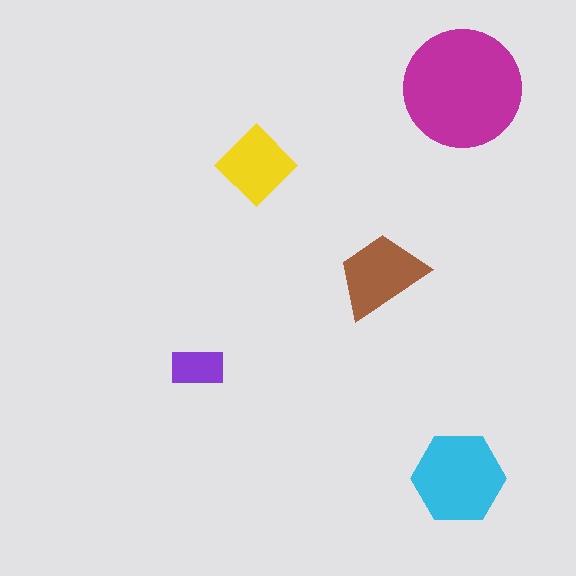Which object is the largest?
The magenta circle.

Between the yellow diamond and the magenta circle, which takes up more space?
The magenta circle.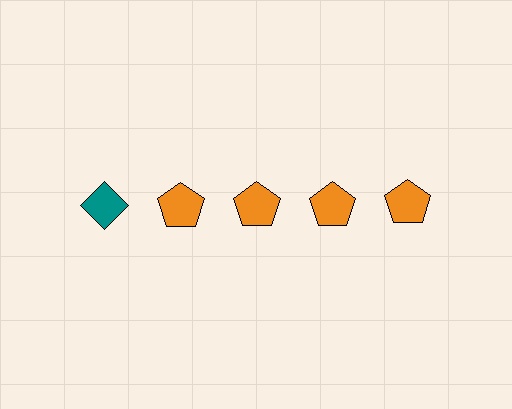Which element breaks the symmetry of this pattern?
The teal diamond in the top row, leftmost column breaks the symmetry. All other shapes are orange pentagons.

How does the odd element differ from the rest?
It differs in both color (teal instead of orange) and shape (diamond instead of pentagon).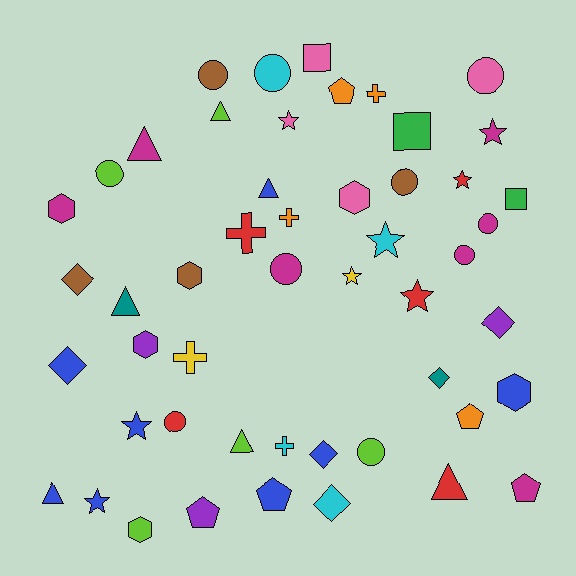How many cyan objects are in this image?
There are 4 cyan objects.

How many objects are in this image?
There are 50 objects.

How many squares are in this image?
There are 3 squares.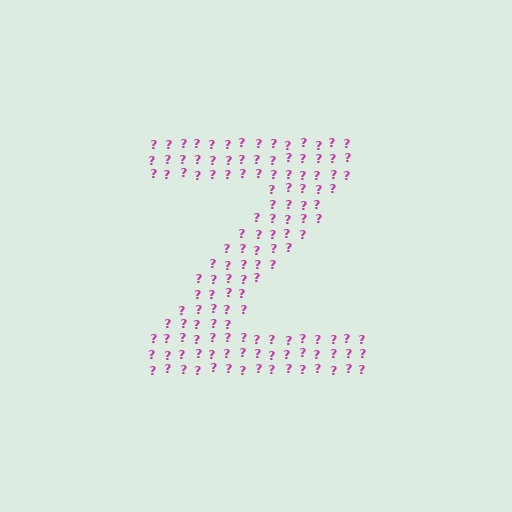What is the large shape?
The large shape is the letter Z.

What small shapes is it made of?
It is made of small question marks.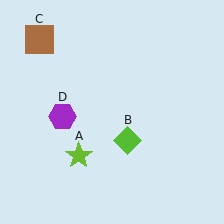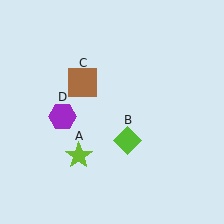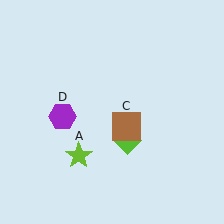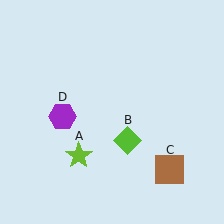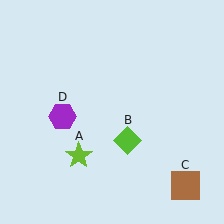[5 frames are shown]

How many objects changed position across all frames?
1 object changed position: brown square (object C).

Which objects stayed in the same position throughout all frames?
Lime star (object A) and lime diamond (object B) and purple hexagon (object D) remained stationary.